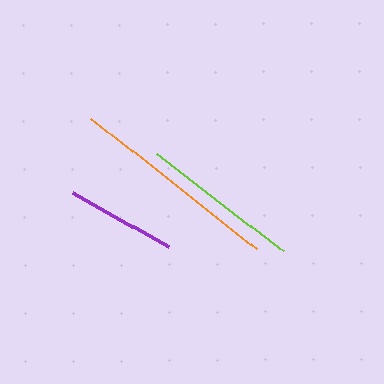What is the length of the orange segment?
The orange segment is approximately 211 pixels long.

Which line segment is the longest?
The orange line is the longest at approximately 211 pixels.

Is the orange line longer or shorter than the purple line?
The orange line is longer than the purple line.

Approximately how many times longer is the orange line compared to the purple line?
The orange line is approximately 1.9 times the length of the purple line.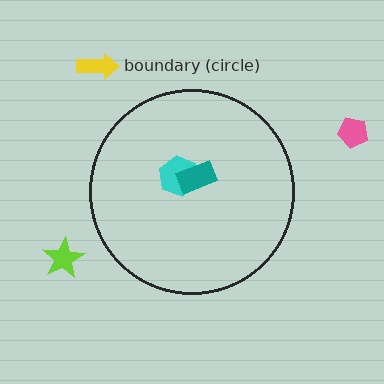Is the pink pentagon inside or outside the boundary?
Outside.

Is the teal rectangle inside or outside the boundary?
Inside.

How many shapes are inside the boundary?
2 inside, 3 outside.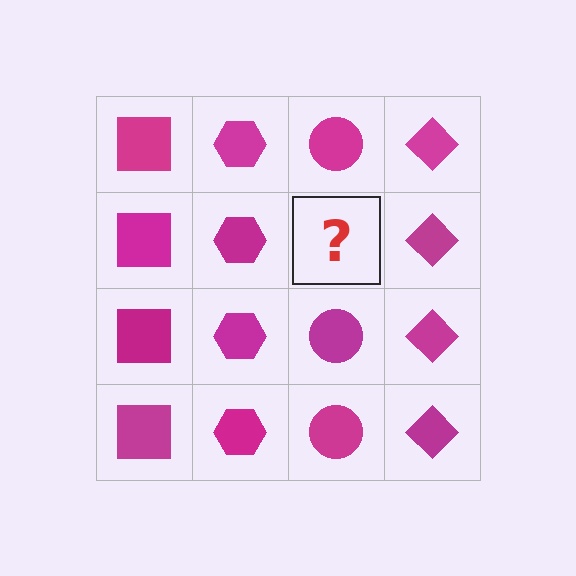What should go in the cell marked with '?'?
The missing cell should contain a magenta circle.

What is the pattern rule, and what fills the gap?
The rule is that each column has a consistent shape. The gap should be filled with a magenta circle.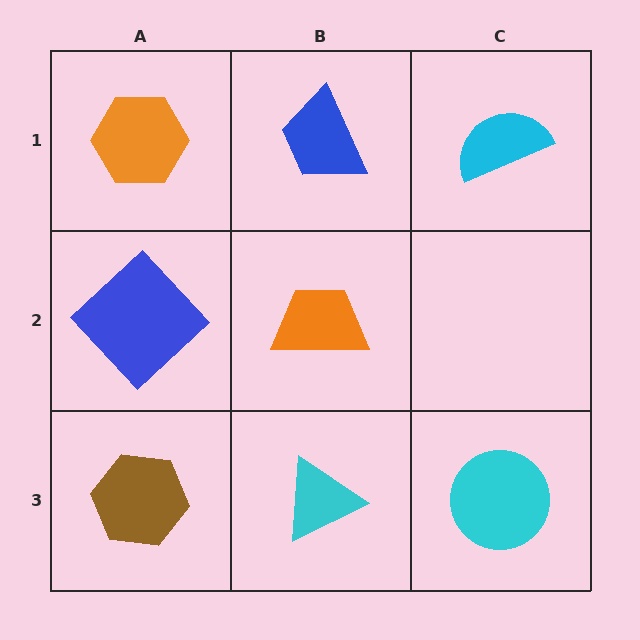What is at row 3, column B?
A cyan triangle.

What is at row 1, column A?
An orange hexagon.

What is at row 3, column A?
A brown hexagon.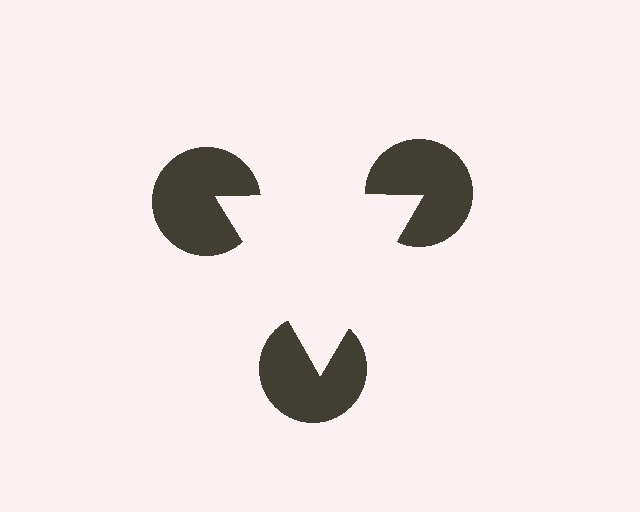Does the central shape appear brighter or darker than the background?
It typically appears slightly brighter than the background, even though no actual brightness change is drawn.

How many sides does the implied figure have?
3 sides.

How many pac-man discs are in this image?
There are 3 — one at each vertex of the illusory triangle.